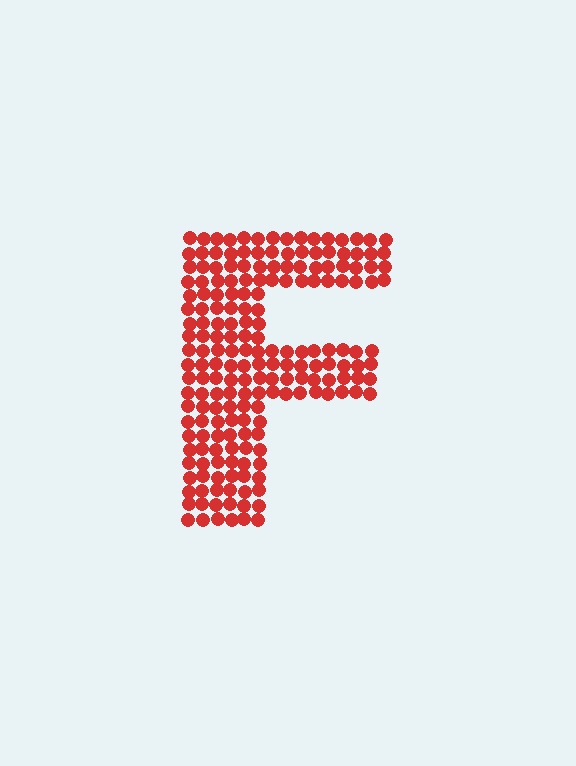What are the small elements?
The small elements are circles.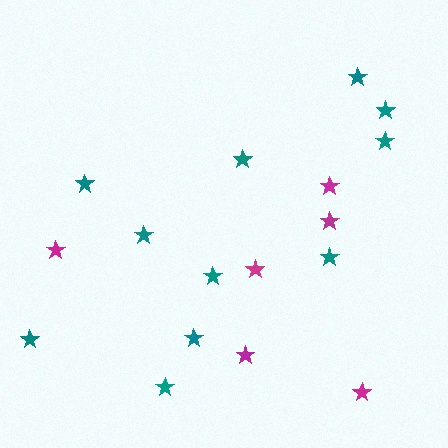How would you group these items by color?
There are 2 groups: one group of magenta stars (6) and one group of teal stars (11).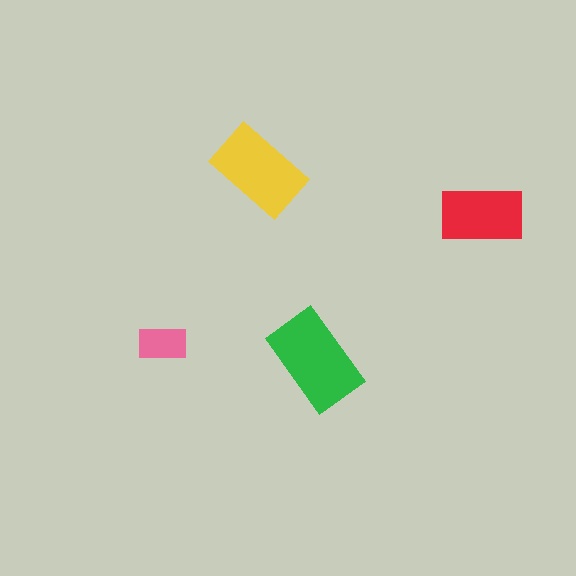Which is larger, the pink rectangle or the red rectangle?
The red one.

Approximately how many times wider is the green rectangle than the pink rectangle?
About 2 times wider.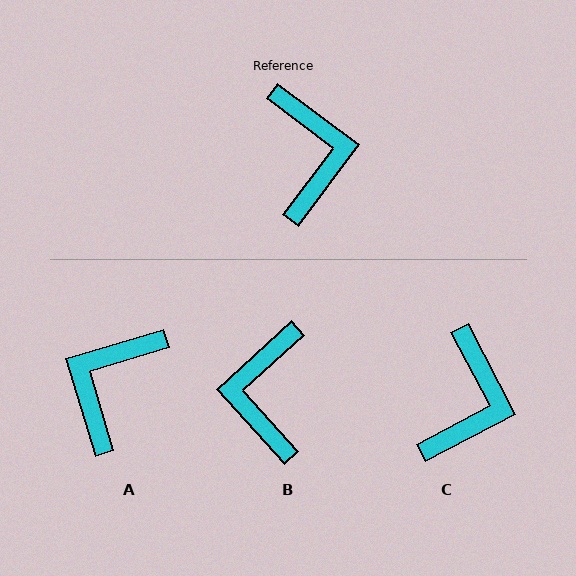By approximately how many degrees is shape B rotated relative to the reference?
Approximately 169 degrees counter-clockwise.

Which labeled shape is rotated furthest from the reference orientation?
B, about 169 degrees away.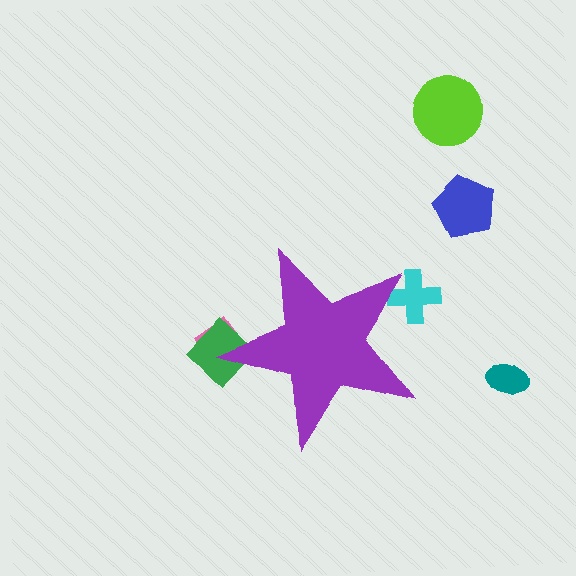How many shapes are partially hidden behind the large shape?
3 shapes are partially hidden.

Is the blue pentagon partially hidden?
No, the blue pentagon is fully visible.